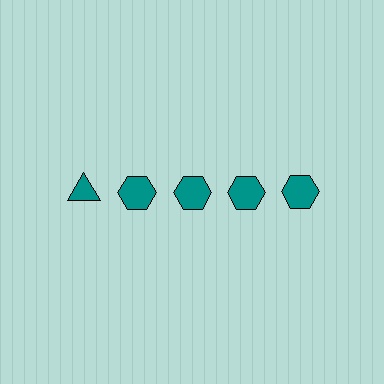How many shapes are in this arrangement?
There are 5 shapes arranged in a grid pattern.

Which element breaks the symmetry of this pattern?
The teal triangle in the top row, leftmost column breaks the symmetry. All other shapes are teal hexagons.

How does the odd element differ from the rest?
It has a different shape: triangle instead of hexagon.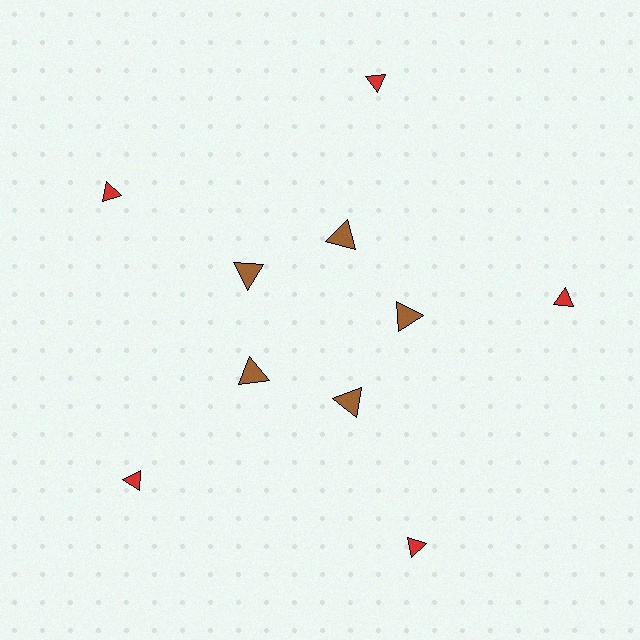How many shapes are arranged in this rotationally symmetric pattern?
There are 10 shapes, arranged in 5 groups of 2.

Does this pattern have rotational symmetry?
Yes, this pattern has 5-fold rotational symmetry. It looks the same after rotating 72 degrees around the center.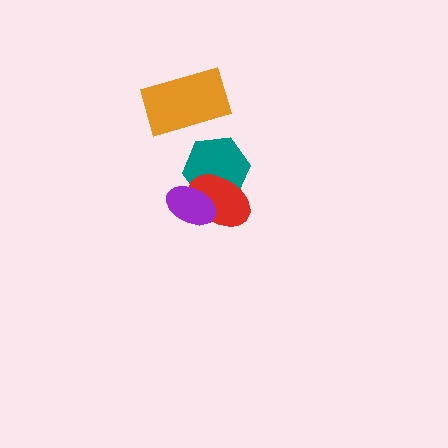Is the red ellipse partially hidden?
Yes, it is partially covered by another shape.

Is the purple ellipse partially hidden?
No, no other shape covers it.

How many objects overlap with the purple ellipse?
2 objects overlap with the purple ellipse.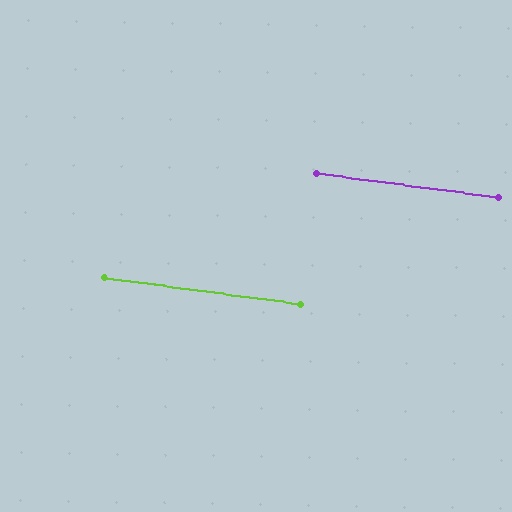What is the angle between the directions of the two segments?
Approximately 0 degrees.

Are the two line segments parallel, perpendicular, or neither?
Parallel — their directions differ by only 0.2°.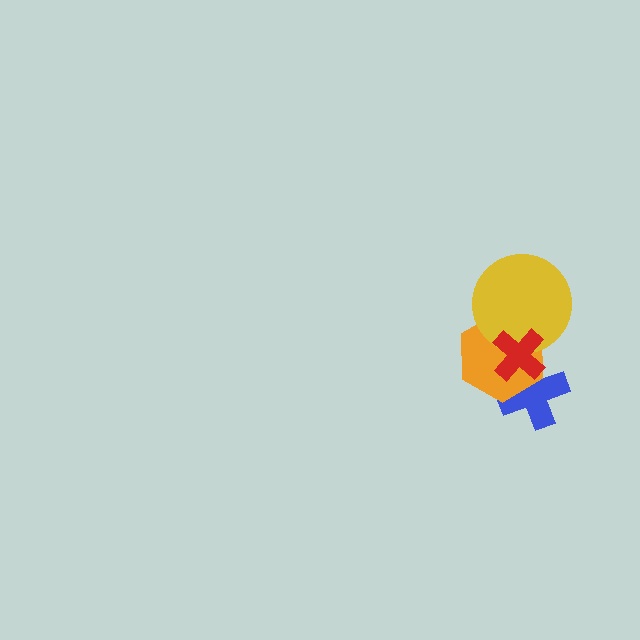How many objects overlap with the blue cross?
2 objects overlap with the blue cross.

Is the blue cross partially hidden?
Yes, it is partially covered by another shape.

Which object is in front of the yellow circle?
The red cross is in front of the yellow circle.